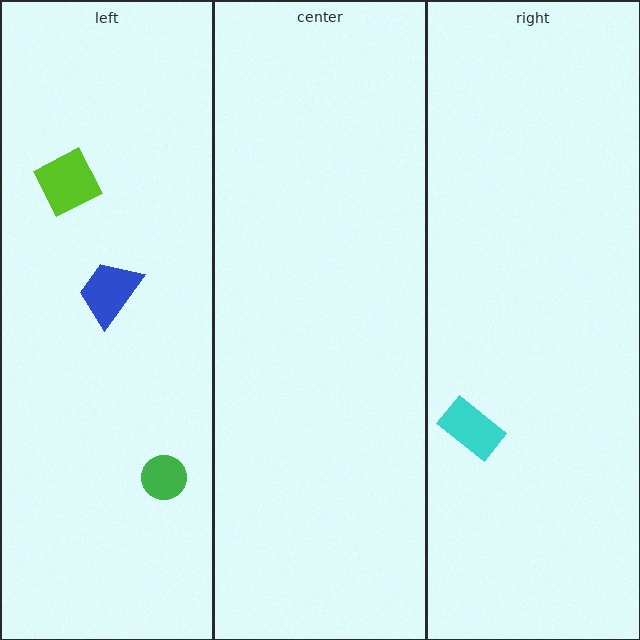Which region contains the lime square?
The left region.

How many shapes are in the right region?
1.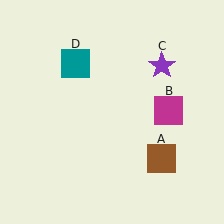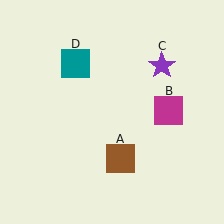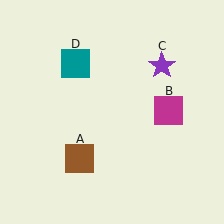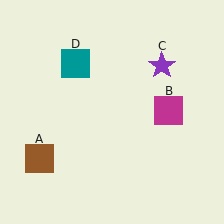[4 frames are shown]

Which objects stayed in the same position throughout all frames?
Magenta square (object B) and purple star (object C) and teal square (object D) remained stationary.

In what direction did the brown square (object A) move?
The brown square (object A) moved left.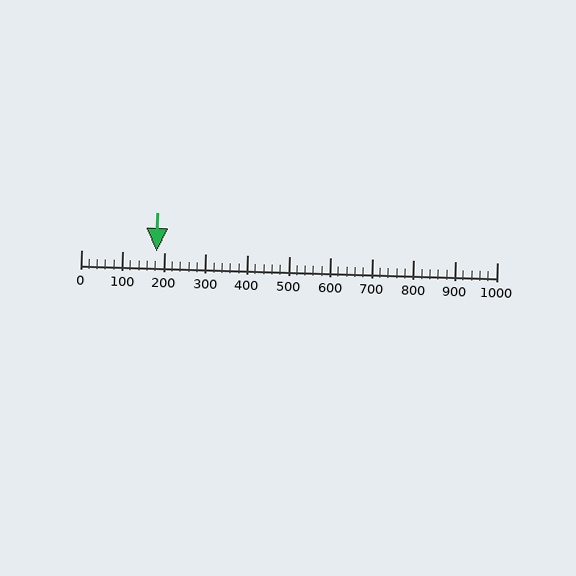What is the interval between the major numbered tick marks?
The major tick marks are spaced 100 units apart.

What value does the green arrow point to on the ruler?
The green arrow points to approximately 182.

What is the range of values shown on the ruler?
The ruler shows values from 0 to 1000.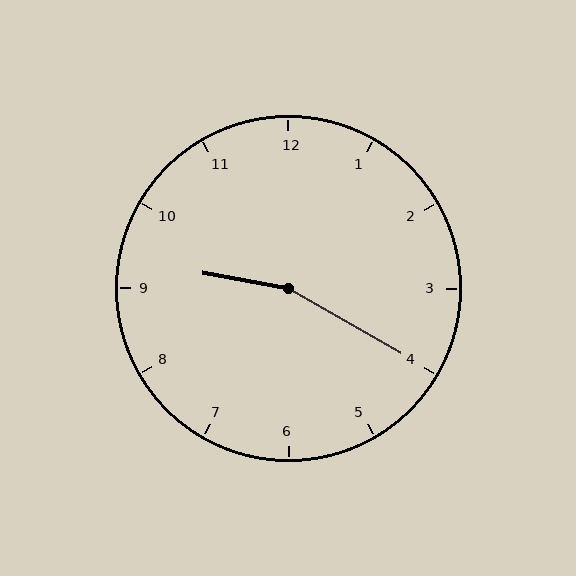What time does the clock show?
9:20.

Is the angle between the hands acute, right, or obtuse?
It is obtuse.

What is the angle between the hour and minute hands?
Approximately 160 degrees.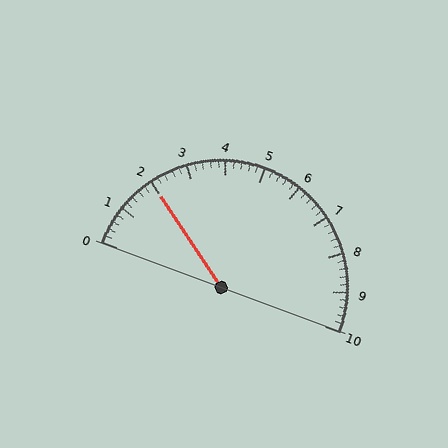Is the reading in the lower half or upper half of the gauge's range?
The reading is in the lower half of the range (0 to 10).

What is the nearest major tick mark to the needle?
The nearest major tick mark is 2.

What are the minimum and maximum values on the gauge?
The gauge ranges from 0 to 10.